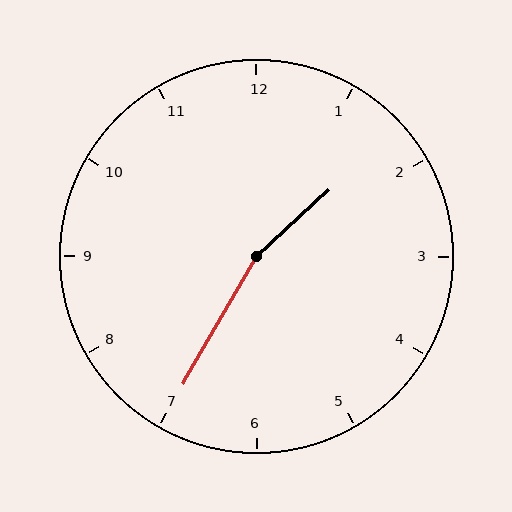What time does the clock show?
1:35.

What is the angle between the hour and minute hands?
Approximately 162 degrees.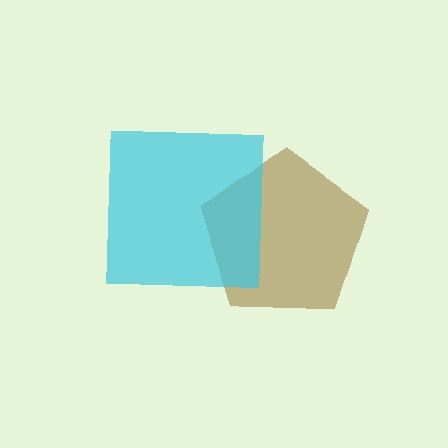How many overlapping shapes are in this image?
There are 2 overlapping shapes in the image.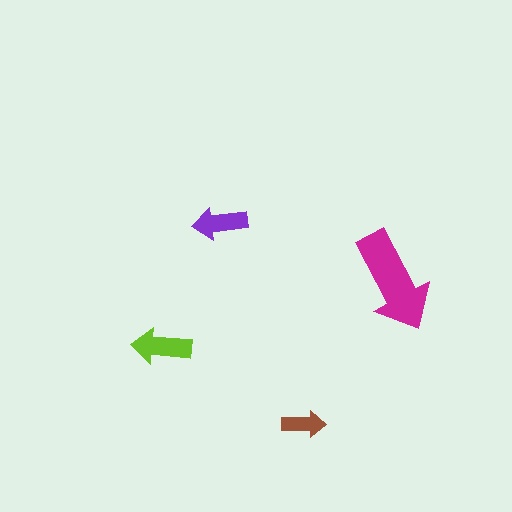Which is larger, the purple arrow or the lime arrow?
The lime one.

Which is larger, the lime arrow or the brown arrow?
The lime one.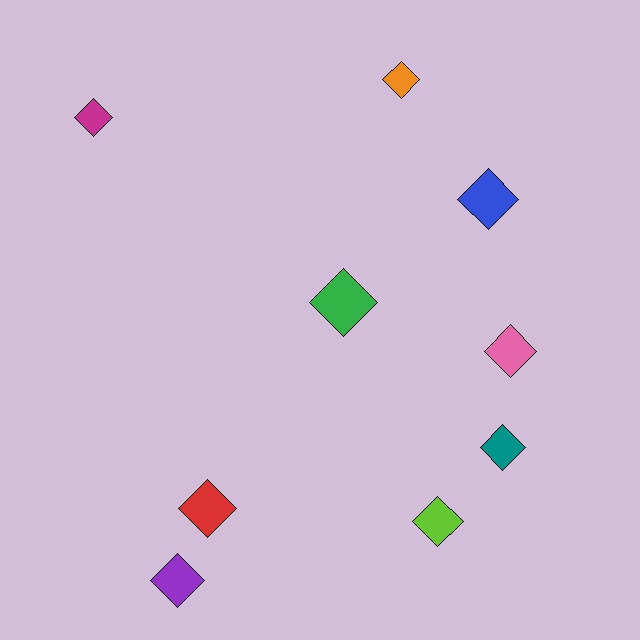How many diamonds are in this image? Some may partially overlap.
There are 9 diamonds.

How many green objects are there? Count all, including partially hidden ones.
There is 1 green object.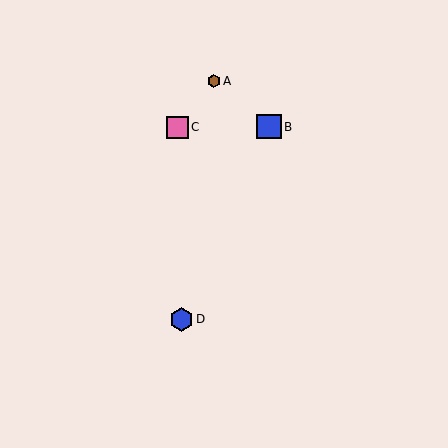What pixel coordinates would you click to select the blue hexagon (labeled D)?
Click at (181, 319) to select the blue hexagon D.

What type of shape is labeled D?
Shape D is a blue hexagon.